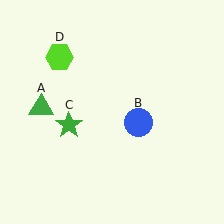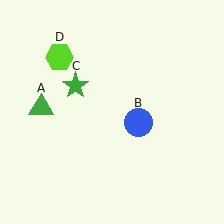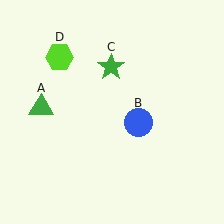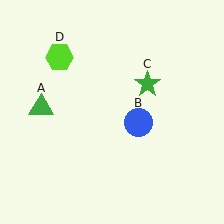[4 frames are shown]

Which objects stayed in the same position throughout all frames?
Green triangle (object A) and blue circle (object B) and lime hexagon (object D) remained stationary.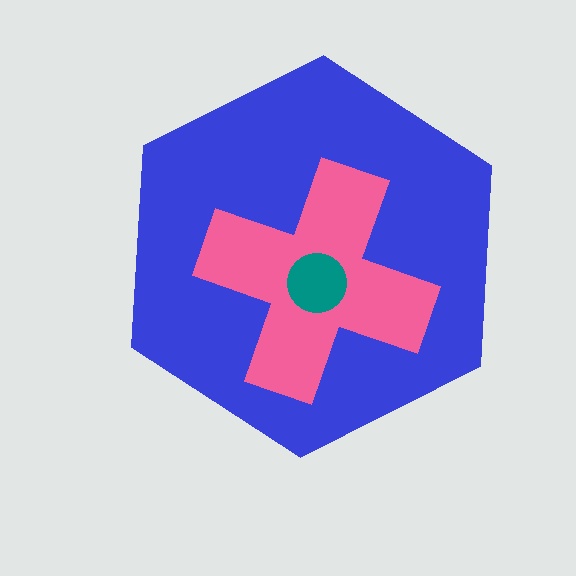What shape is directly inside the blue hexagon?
The pink cross.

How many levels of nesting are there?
3.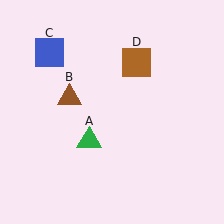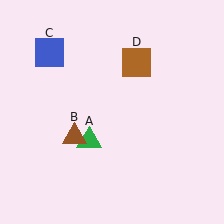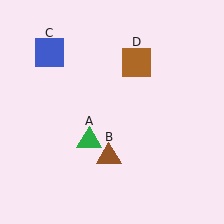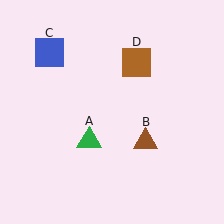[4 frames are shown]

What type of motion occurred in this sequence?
The brown triangle (object B) rotated counterclockwise around the center of the scene.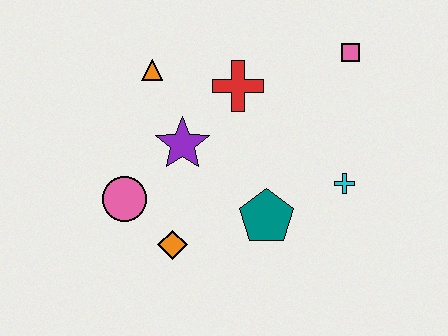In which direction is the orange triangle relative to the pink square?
The orange triangle is to the left of the pink square.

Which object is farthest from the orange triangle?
The cyan cross is farthest from the orange triangle.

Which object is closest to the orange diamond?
The pink circle is closest to the orange diamond.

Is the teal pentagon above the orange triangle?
No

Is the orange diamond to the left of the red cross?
Yes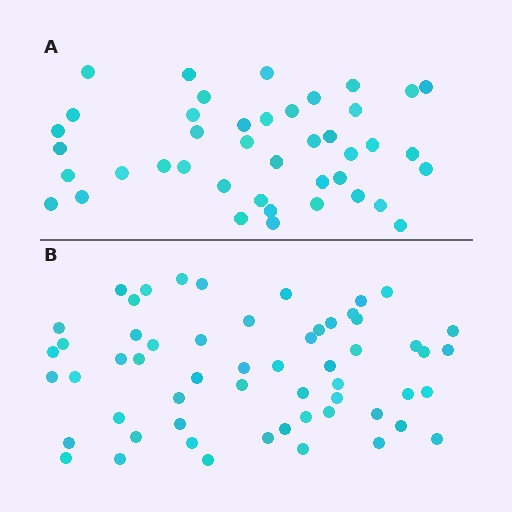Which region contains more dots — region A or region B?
Region B (the bottom region) has more dots.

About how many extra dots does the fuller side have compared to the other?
Region B has approximately 15 more dots than region A.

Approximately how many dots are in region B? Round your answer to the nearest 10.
About 60 dots. (The exact count is 57, which rounds to 60.)